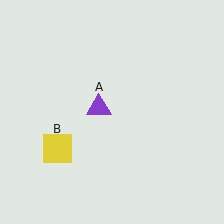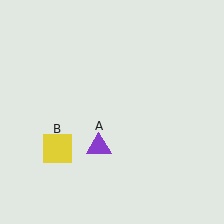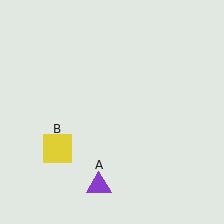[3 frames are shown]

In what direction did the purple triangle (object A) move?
The purple triangle (object A) moved down.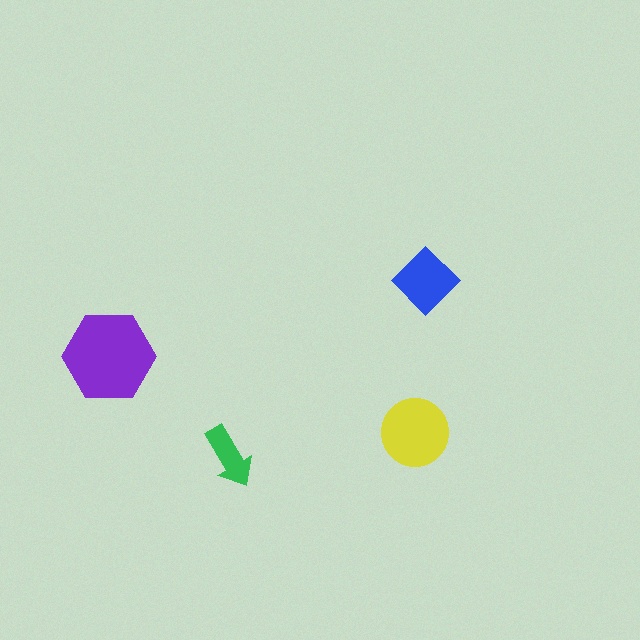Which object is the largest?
The purple hexagon.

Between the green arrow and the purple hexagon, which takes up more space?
The purple hexagon.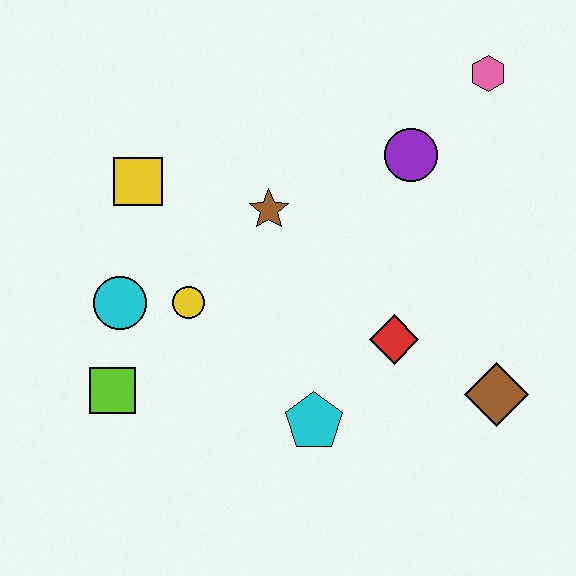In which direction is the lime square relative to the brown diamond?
The lime square is to the left of the brown diamond.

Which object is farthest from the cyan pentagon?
The pink hexagon is farthest from the cyan pentagon.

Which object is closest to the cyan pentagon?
The red diamond is closest to the cyan pentagon.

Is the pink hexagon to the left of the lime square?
No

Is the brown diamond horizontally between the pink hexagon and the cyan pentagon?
No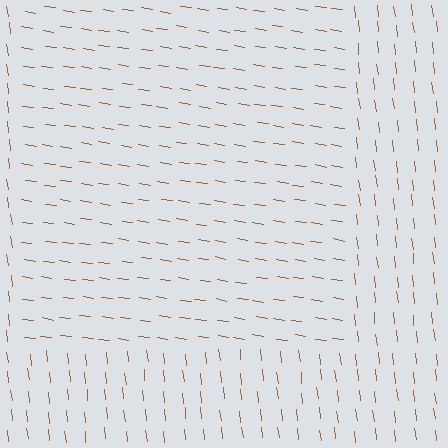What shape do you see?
I see a rectangle.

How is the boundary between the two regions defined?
The boundary is defined purely by a change in line orientation (approximately 76 degrees difference). All lines are the same color and thickness.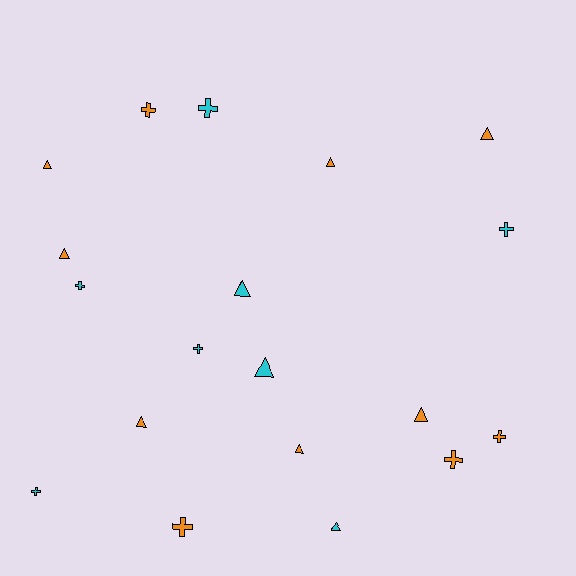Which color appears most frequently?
Orange, with 11 objects.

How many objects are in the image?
There are 19 objects.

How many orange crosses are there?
There are 4 orange crosses.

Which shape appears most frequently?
Triangle, with 10 objects.